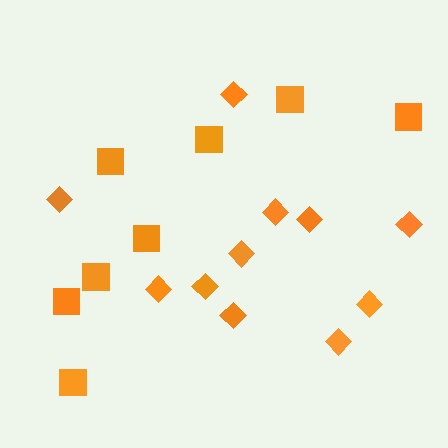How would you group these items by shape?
There are 2 groups: one group of squares (8) and one group of diamonds (11).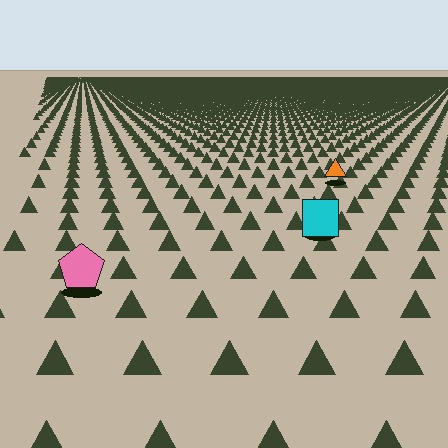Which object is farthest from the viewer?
The orange triangle is farthest from the viewer. It appears smaller and the ground texture around it is denser.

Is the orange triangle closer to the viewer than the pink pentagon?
No. The pink pentagon is closer — you can tell from the texture gradient: the ground texture is coarser near it.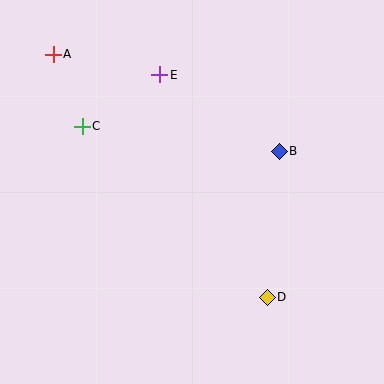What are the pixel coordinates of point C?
Point C is at (82, 126).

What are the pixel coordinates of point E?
Point E is at (160, 75).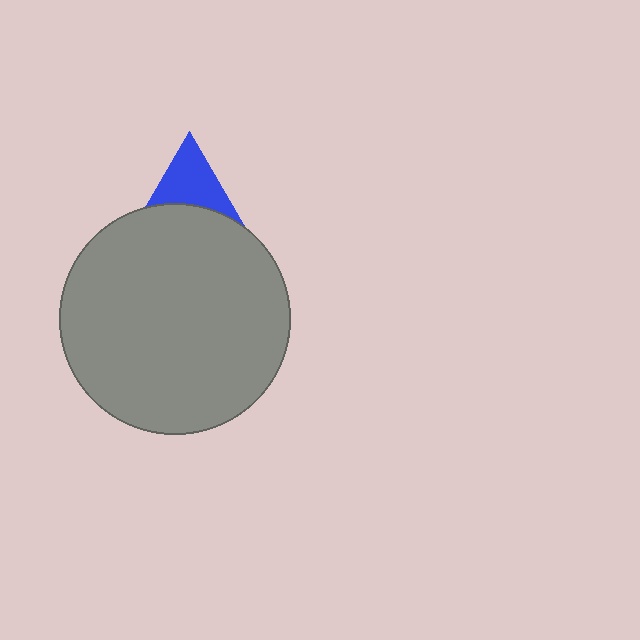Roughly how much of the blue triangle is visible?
About half of it is visible (roughly 47%).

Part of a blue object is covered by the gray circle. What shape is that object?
It is a triangle.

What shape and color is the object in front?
The object in front is a gray circle.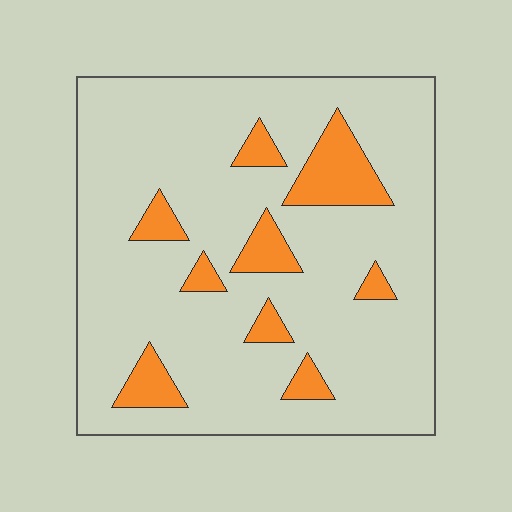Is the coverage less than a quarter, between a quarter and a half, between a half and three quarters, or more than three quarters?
Less than a quarter.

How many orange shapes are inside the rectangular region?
9.